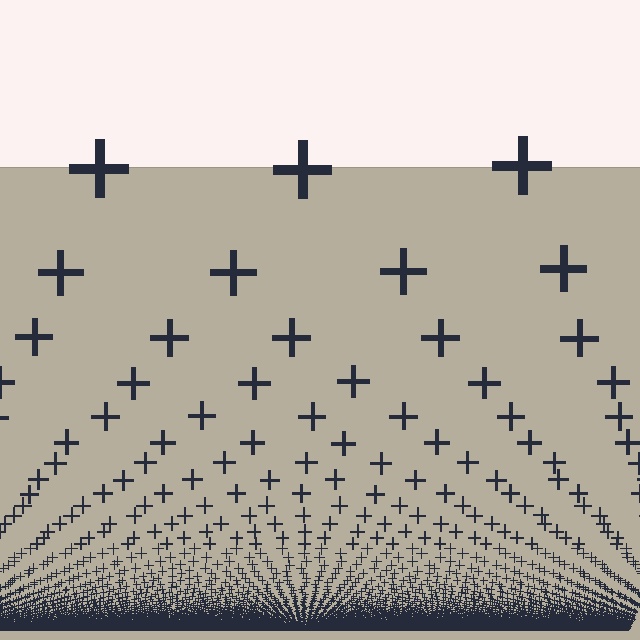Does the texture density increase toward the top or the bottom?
Density increases toward the bottom.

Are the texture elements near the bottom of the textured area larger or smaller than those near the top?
Smaller. The gradient is inverted — elements near the bottom are smaller and denser.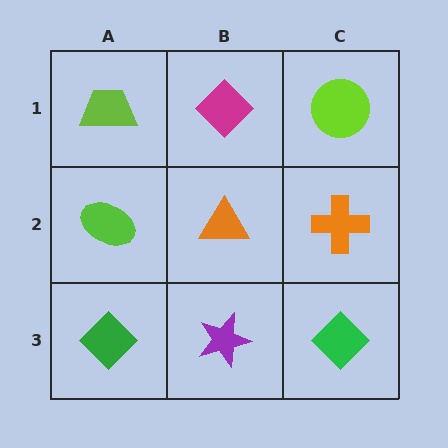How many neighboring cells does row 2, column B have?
4.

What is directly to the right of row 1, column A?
A magenta diamond.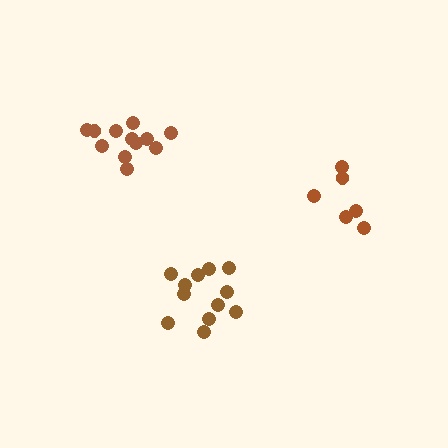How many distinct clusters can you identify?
There are 3 distinct clusters.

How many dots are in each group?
Group 1: 12 dots, Group 2: 6 dots, Group 3: 12 dots (30 total).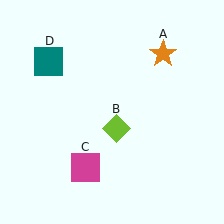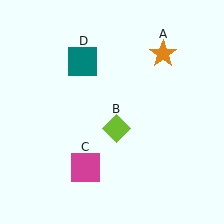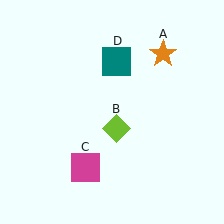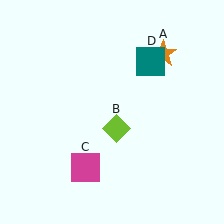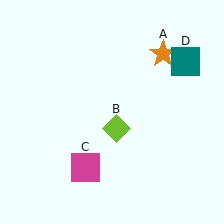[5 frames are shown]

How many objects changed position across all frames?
1 object changed position: teal square (object D).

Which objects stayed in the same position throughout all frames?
Orange star (object A) and lime diamond (object B) and magenta square (object C) remained stationary.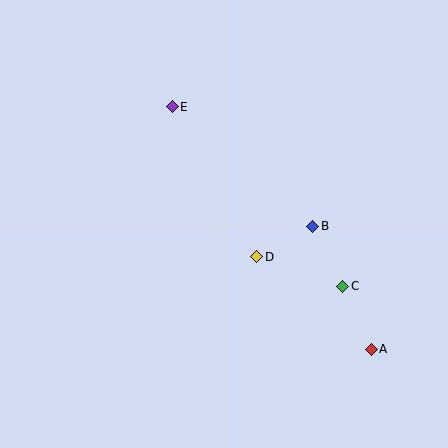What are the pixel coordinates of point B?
Point B is at (313, 226).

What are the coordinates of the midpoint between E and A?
The midpoint between E and A is at (272, 228).